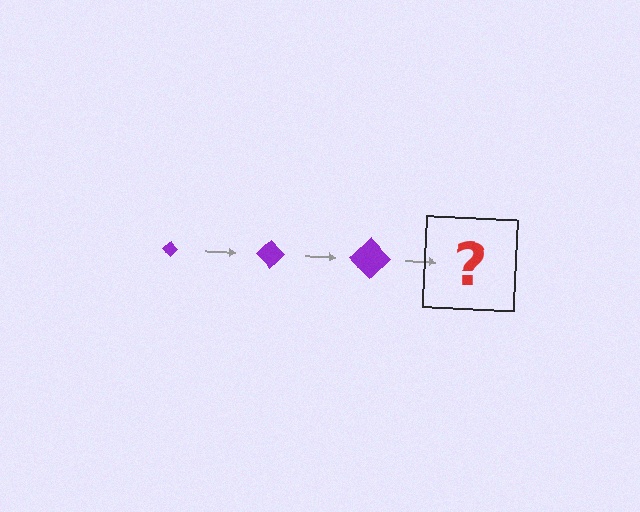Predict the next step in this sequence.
The next step is a purple diamond, larger than the previous one.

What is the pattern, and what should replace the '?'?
The pattern is that the diamond gets progressively larger each step. The '?' should be a purple diamond, larger than the previous one.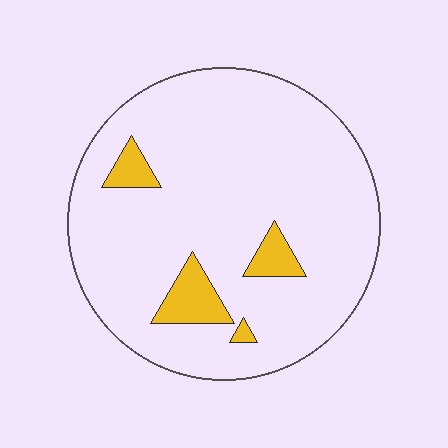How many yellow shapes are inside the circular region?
4.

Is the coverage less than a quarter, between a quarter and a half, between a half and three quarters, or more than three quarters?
Less than a quarter.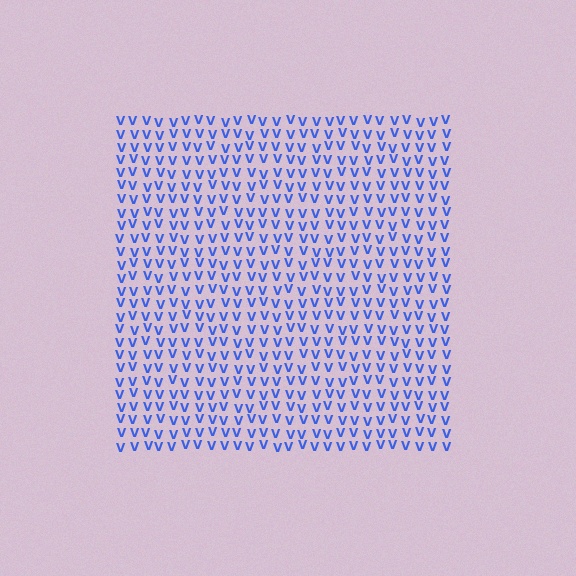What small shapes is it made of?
It is made of small letter V's.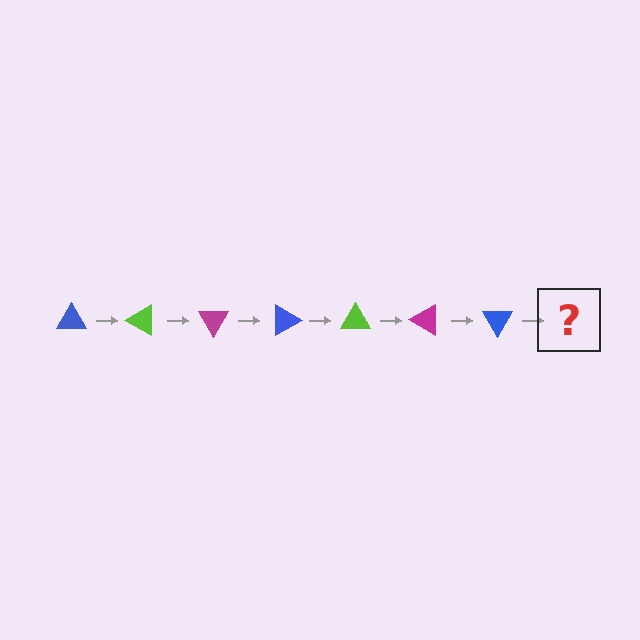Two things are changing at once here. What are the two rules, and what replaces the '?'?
The two rules are that it rotates 30 degrees each step and the color cycles through blue, lime, and magenta. The '?' should be a lime triangle, rotated 210 degrees from the start.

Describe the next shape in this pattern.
It should be a lime triangle, rotated 210 degrees from the start.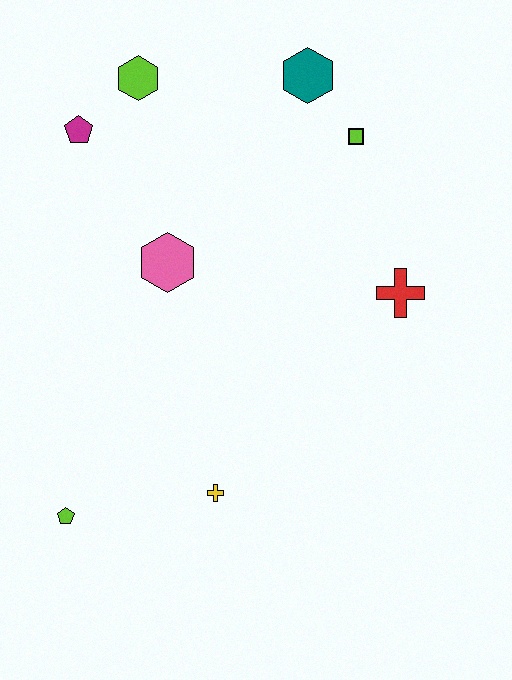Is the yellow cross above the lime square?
No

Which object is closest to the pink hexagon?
The magenta pentagon is closest to the pink hexagon.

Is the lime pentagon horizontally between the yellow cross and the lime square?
No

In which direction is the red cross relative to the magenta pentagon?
The red cross is to the right of the magenta pentagon.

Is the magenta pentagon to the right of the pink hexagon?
No